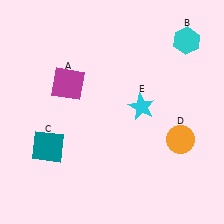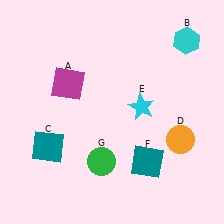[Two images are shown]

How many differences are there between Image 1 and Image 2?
There are 2 differences between the two images.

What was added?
A teal square (F), a green circle (G) were added in Image 2.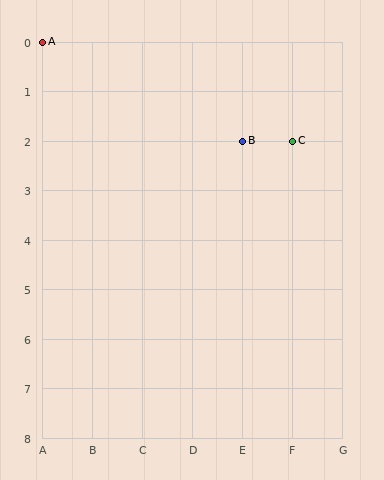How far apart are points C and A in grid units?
Points C and A are 5 columns and 2 rows apart (about 5.4 grid units diagonally).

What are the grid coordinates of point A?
Point A is at grid coordinates (A, 0).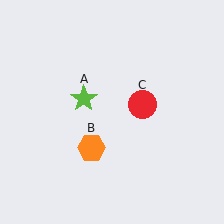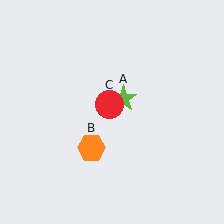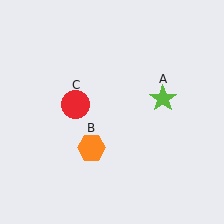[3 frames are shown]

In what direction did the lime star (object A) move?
The lime star (object A) moved right.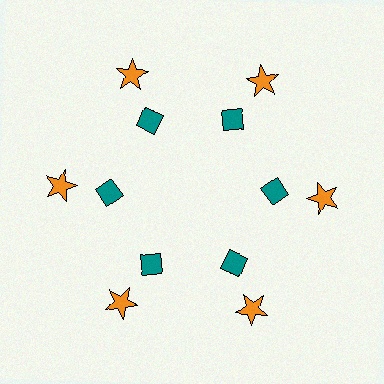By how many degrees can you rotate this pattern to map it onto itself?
The pattern maps onto itself every 60 degrees of rotation.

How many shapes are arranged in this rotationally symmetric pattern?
There are 12 shapes, arranged in 6 groups of 2.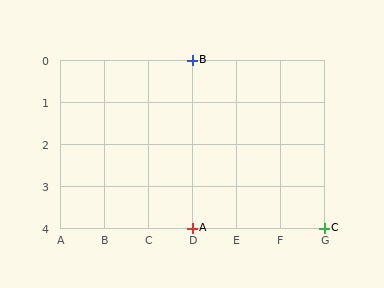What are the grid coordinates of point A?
Point A is at grid coordinates (D, 4).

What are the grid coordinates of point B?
Point B is at grid coordinates (D, 0).